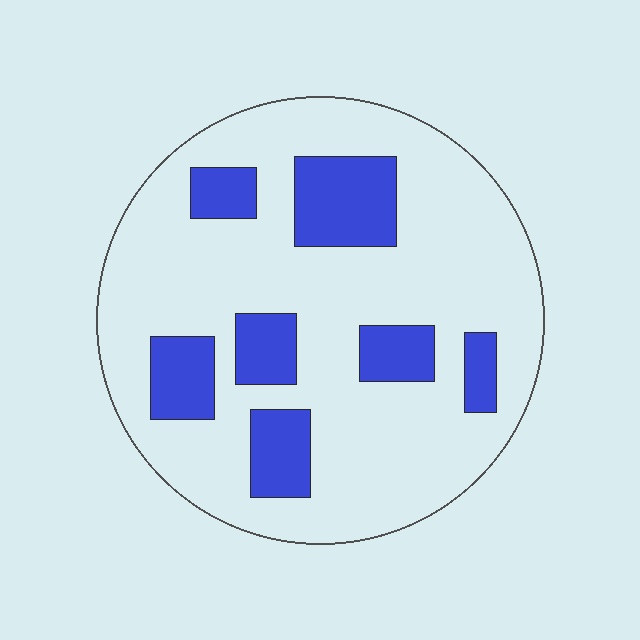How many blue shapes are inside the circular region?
7.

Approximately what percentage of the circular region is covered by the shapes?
Approximately 20%.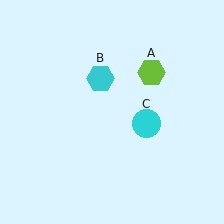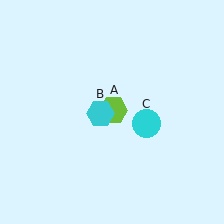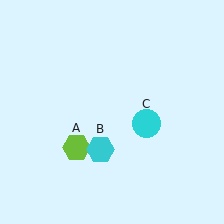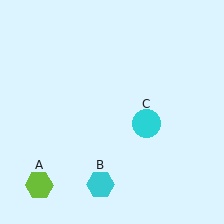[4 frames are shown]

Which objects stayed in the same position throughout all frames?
Cyan circle (object C) remained stationary.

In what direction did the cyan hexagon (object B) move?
The cyan hexagon (object B) moved down.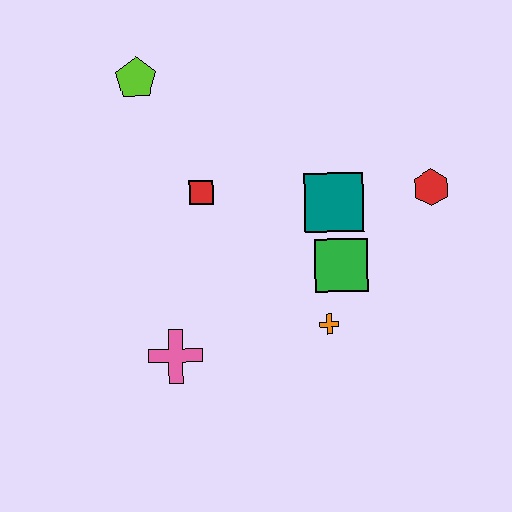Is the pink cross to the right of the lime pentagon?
Yes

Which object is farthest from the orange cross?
The lime pentagon is farthest from the orange cross.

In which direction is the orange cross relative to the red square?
The orange cross is below the red square.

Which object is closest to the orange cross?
The green square is closest to the orange cross.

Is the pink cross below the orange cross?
Yes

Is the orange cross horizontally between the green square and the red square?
Yes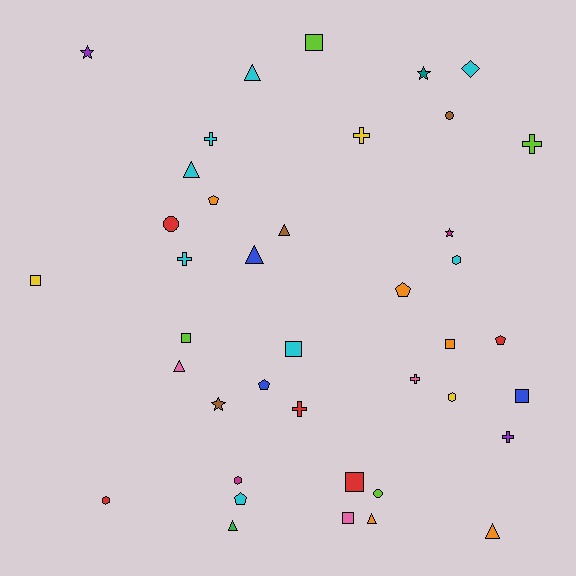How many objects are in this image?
There are 40 objects.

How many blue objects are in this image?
There are 3 blue objects.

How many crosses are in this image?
There are 7 crosses.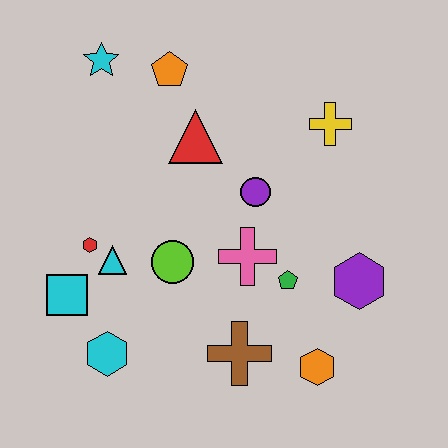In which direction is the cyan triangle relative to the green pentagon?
The cyan triangle is to the left of the green pentagon.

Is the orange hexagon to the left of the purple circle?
No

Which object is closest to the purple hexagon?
The green pentagon is closest to the purple hexagon.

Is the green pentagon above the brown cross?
Yes